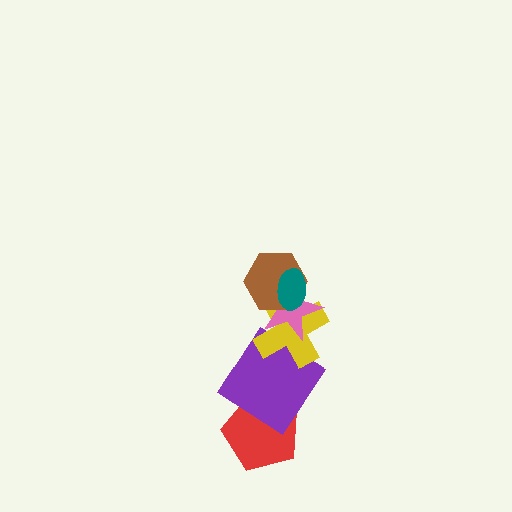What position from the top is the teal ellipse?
The teal ellipse is 1st from the top.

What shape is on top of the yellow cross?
The pink star is on top of the yellow cross.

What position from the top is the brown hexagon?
The brown hexagon is 2nd from the top.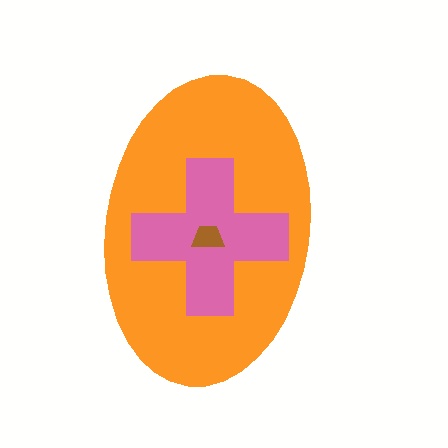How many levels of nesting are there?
3.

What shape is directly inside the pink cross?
The brown trapezoid.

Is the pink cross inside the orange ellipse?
Yes.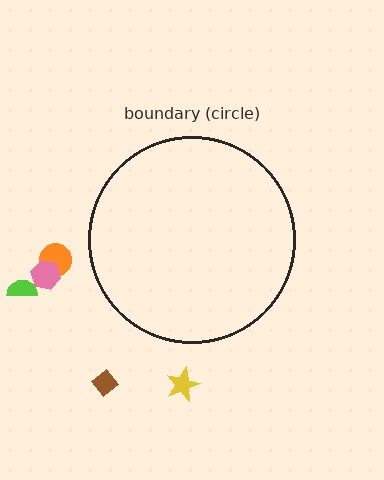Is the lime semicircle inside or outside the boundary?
Outside.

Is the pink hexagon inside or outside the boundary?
Outside.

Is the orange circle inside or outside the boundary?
Outside.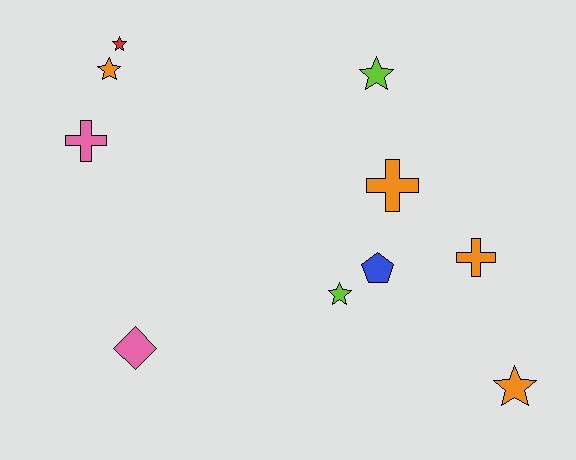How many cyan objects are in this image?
There are no cyan objects.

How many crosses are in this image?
There are 3 crosses.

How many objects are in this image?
There are 10 objects.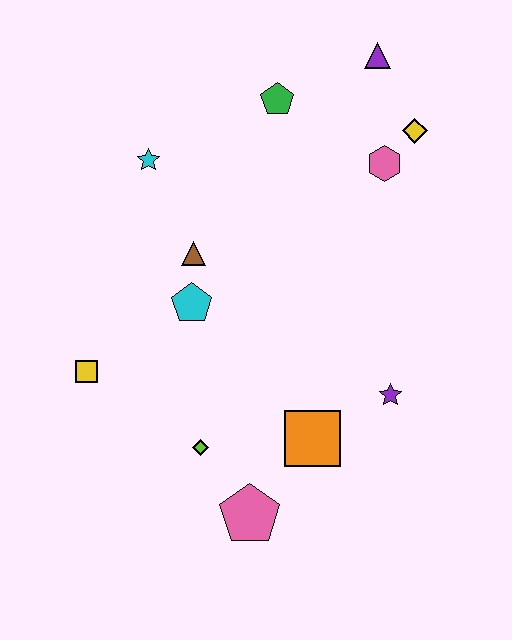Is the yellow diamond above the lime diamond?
Yes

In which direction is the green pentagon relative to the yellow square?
The green pentagon is above the yellow square.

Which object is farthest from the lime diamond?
The purple triangle is farthest from the lime diamond.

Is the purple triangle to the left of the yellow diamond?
Yes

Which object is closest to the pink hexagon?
The yellow diamond is closest to the pink hexagon.